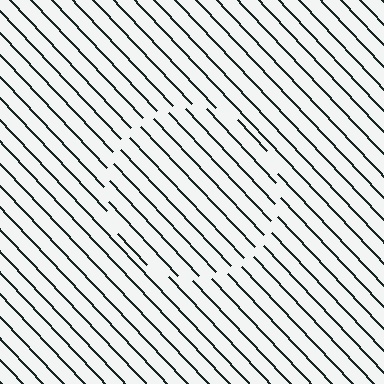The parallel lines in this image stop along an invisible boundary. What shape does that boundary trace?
An illusory circle. The interior of the shape contains the same grating, shifted by half a period — the contour is defined by the phase discontinuity where line-ends from the inner and outer gratings abut.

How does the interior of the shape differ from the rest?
The interior of the shape contains the same grating, shifted by half a period — the contour is defined by the phase discontinuity where line-ends from the inner and outer gratings abut.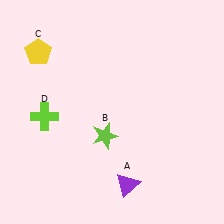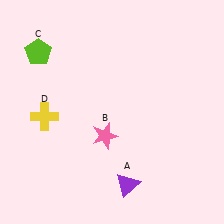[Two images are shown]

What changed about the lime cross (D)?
In Image 1, D is lime. In Image 2, it changed to yellow.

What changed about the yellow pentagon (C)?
In Image 1, C is yellow. In Image 2, it changed to lime.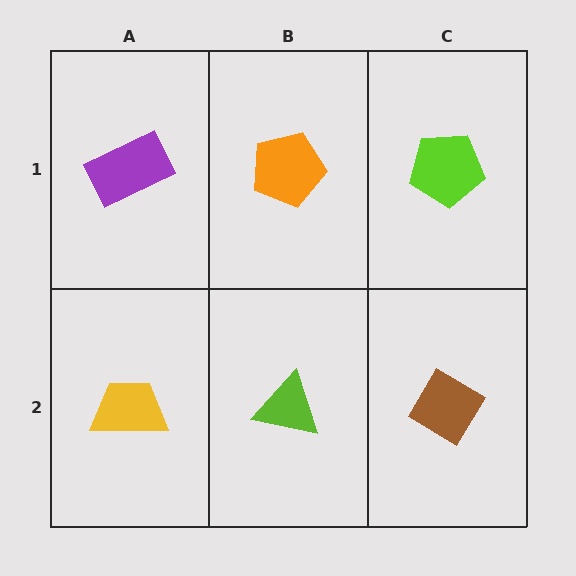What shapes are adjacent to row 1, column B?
A lime triangle (row 2, column B), a purple rectangle (row 1, column A), a lime pentagon (row 1, column C).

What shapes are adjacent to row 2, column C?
A lime pentagon (row 1, column C), a lime triangle (row 2, column B).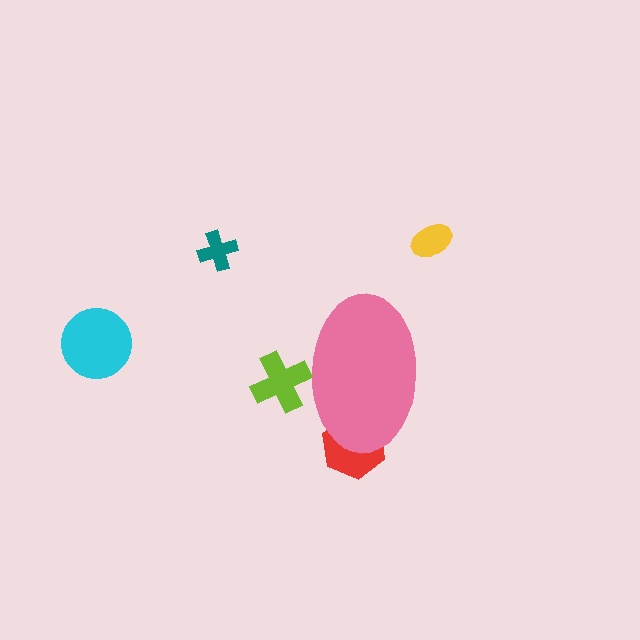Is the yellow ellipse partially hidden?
No, the yellow ellipse is fully visible.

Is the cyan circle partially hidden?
No, the cyan circle is fully visible.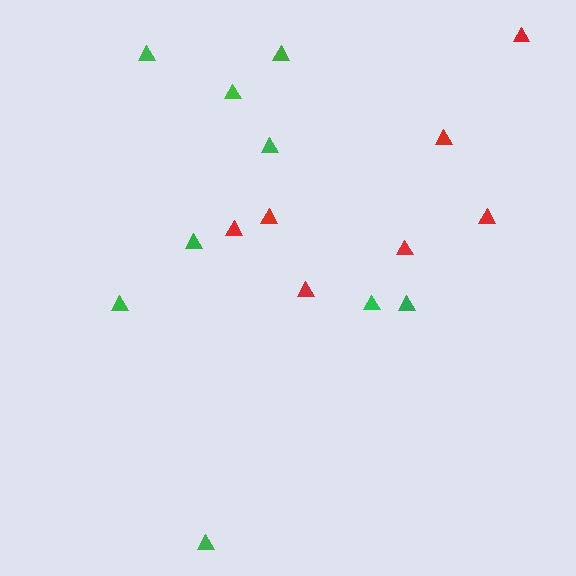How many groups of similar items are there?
There are 2 groups: one group of green triangles (9) and one group of red triangles (7).